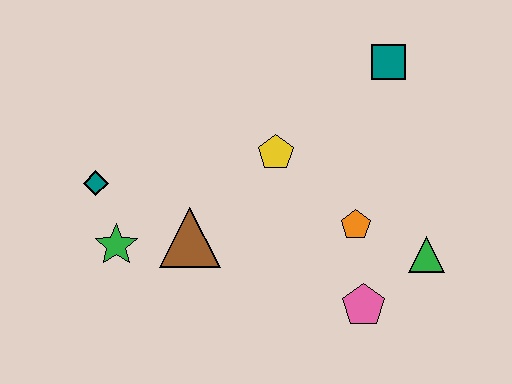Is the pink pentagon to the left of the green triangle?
Yes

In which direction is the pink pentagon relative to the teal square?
The pink pentagon is below the teal square.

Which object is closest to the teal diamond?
The green star is closest to the teal diamond.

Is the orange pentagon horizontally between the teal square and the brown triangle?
Yes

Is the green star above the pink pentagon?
Yes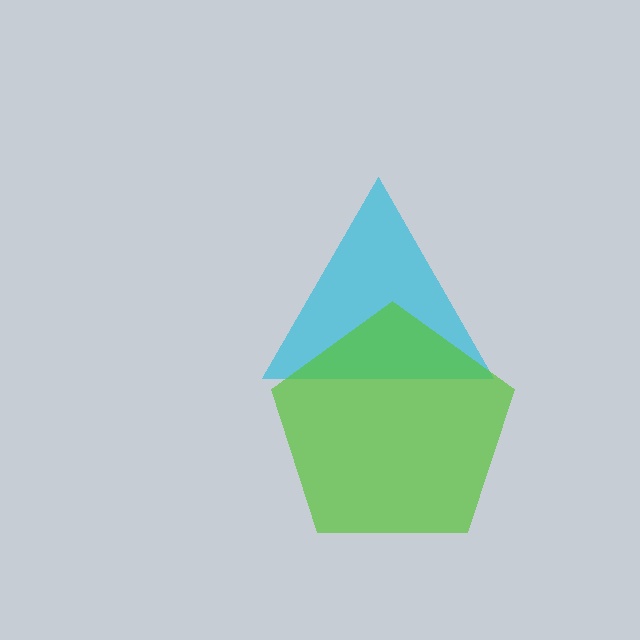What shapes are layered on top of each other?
The layered shapes are: a cyan triangle, a lime pentagon.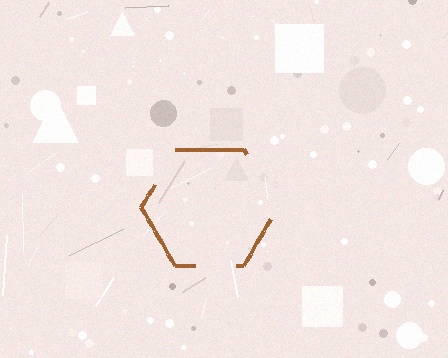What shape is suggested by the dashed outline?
The dashed outline suggests a hexagon.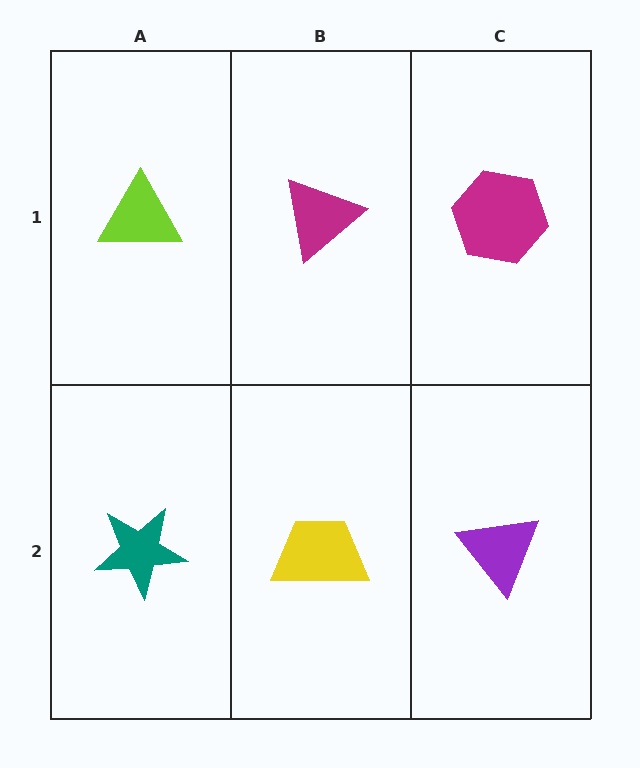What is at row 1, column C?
A magenta hexagon.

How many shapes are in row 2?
3 shapes.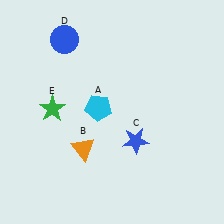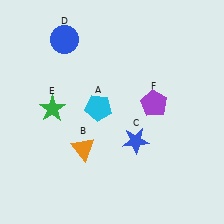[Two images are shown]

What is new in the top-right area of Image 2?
A purple pentagon (F) was added in the top-right area of Image 2.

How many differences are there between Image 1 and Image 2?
There is 1 difference between the two images.